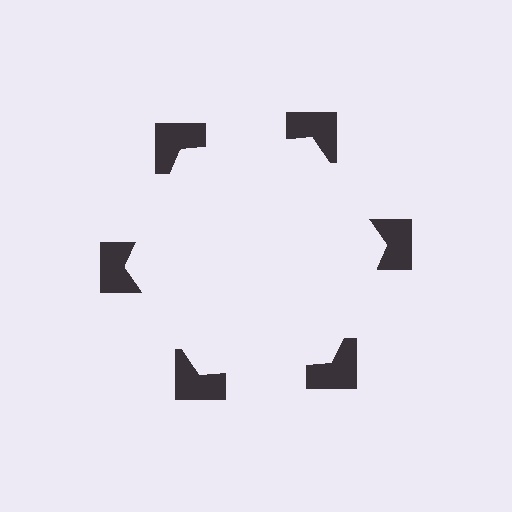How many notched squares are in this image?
There are 6 — one at each vertex of the illusory hexagon.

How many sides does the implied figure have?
6 sides.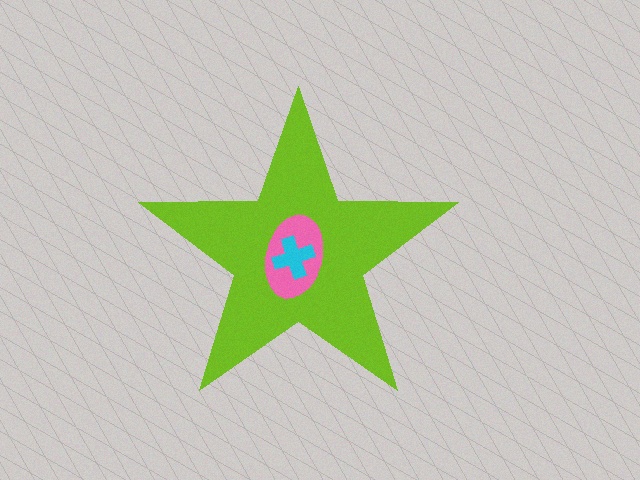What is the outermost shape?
The lime star.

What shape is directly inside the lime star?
The pink ellipse.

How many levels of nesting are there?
3.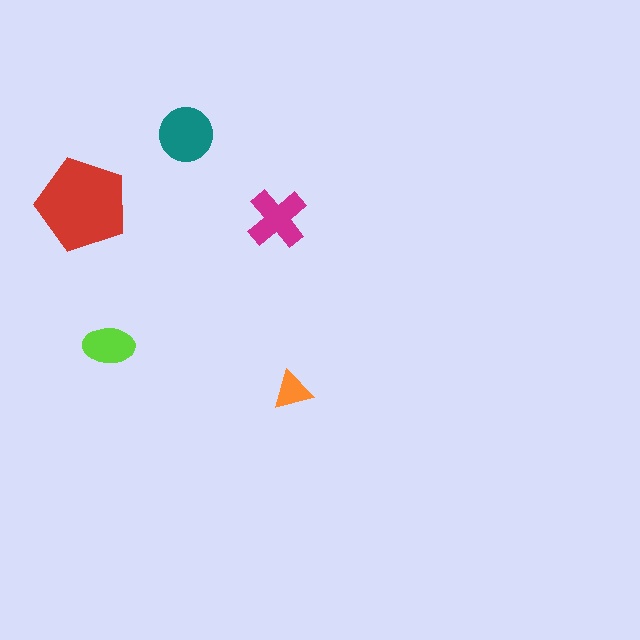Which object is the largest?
The red pentagon.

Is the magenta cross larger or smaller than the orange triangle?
Larger.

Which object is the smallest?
The orange triangle.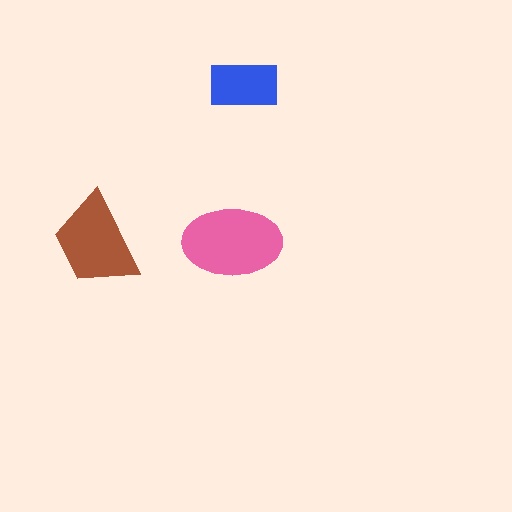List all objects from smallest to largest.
The blue rectangle, the brown trapezoid, the pink ellipse.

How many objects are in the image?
There are 3 objects in the image.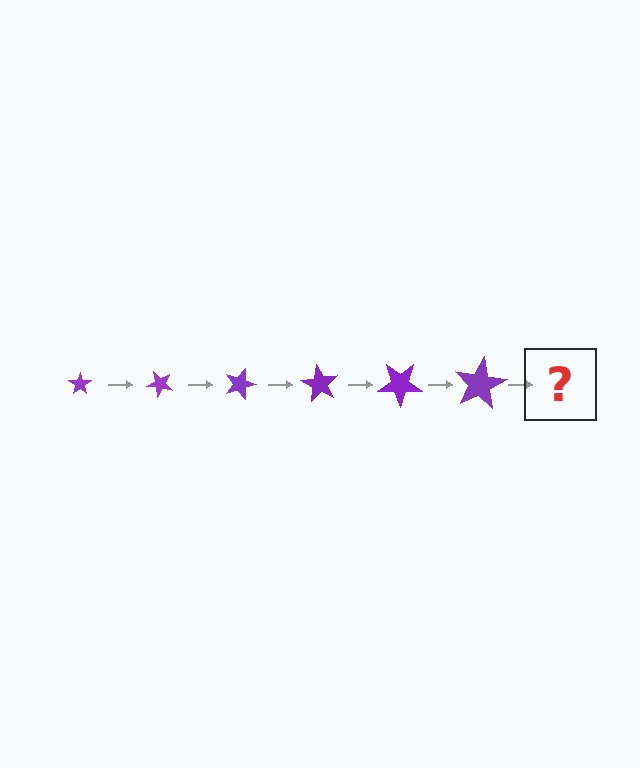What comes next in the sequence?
The next element should be a star, larger than the previous one and rotated 270 degrees from the start.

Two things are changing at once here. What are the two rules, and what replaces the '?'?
The two rules are that the star grows larger each step and it rotates 45 degrees each step. The '?' should be a star, larger than the previous one and rotated 270 degrees from the start.